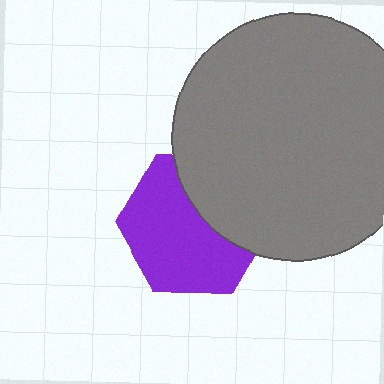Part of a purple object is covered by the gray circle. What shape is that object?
It is a hexagon.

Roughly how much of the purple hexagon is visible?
About half of it is visible (roughly 64%).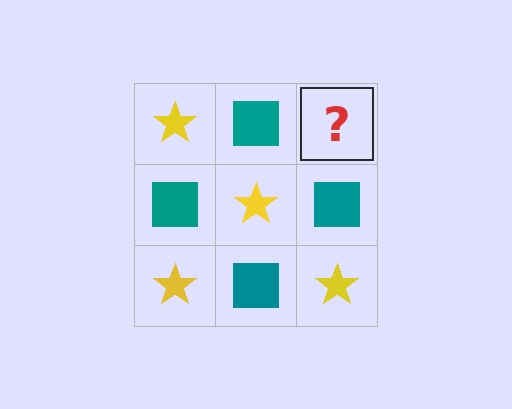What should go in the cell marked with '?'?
The missing cell should contain a yellow star.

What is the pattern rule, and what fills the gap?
The rule is that it alternates yellow star and teal square in a checkerboard pattern. The gap should be filled with a yellow star.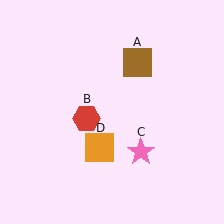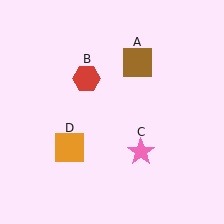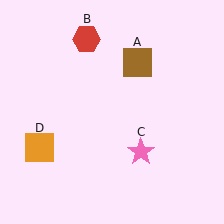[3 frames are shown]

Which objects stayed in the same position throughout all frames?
Brown square (object A) and pink star (object C) remained stationary.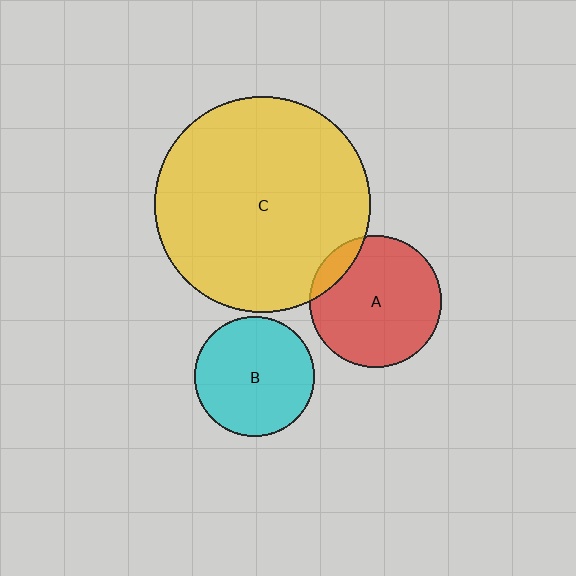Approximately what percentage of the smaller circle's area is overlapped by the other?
Approximately 10%.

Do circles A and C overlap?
Yes.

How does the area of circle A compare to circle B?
Approximately 1.2 times.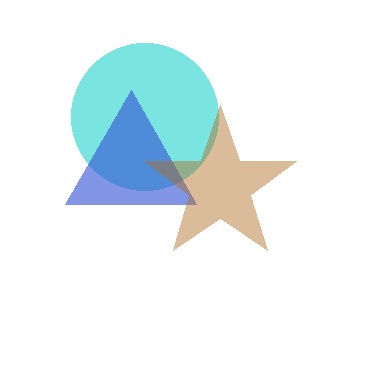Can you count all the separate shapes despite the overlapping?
Yes, there are 3 separate shapes.